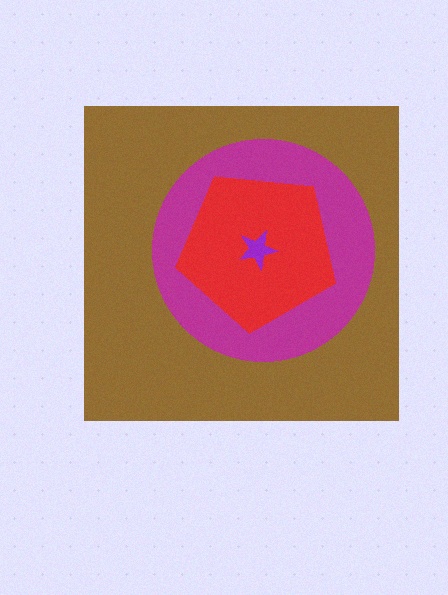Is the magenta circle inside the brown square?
Yes.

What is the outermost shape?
The brown square.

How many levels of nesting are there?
4.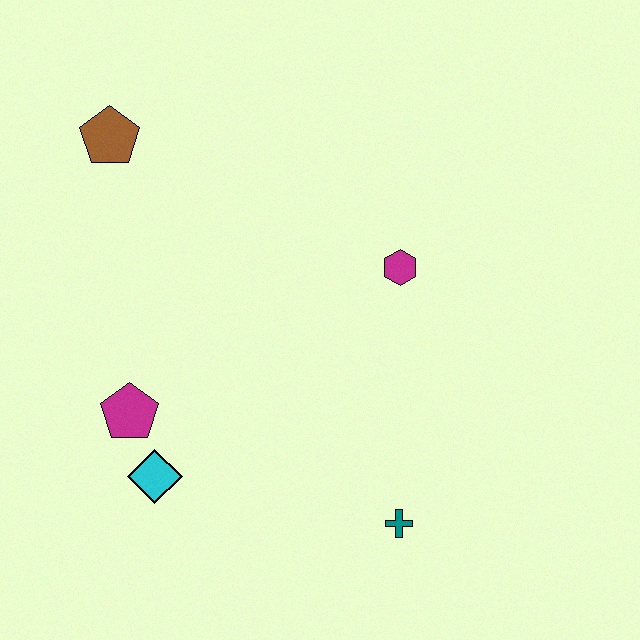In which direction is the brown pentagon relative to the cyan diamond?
The brown pentagon is above the cyan diamond.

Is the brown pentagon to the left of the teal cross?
Yes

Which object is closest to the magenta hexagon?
The teal cross is closest to the magenta hexagon.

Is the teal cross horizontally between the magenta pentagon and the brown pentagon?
No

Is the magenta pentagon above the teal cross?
Yes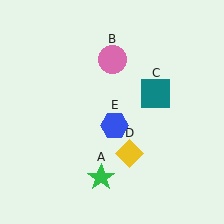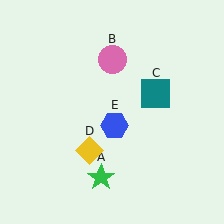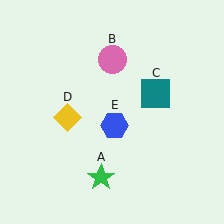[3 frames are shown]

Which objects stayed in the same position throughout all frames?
Green star (object A) and pink circle (object B) and teal square (object C) and blue hexagon (object E) remained stationary.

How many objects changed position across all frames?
1 object changed position: yellow diamond (object D).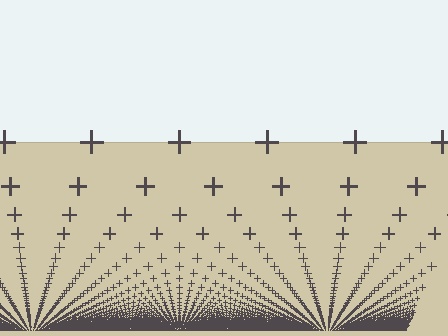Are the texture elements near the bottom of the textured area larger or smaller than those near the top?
Smaller. The gradient is inverted — elements near the bottom are smaller and denser.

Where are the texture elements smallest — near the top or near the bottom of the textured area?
Near the bottom.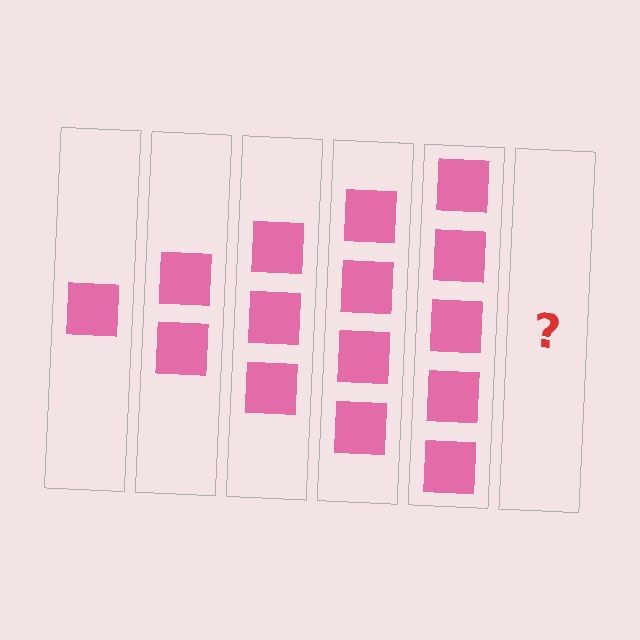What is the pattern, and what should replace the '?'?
The pattern is that each step adds one more square. The '?' should be 6 squares.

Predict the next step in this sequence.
The next step is 6 squares.